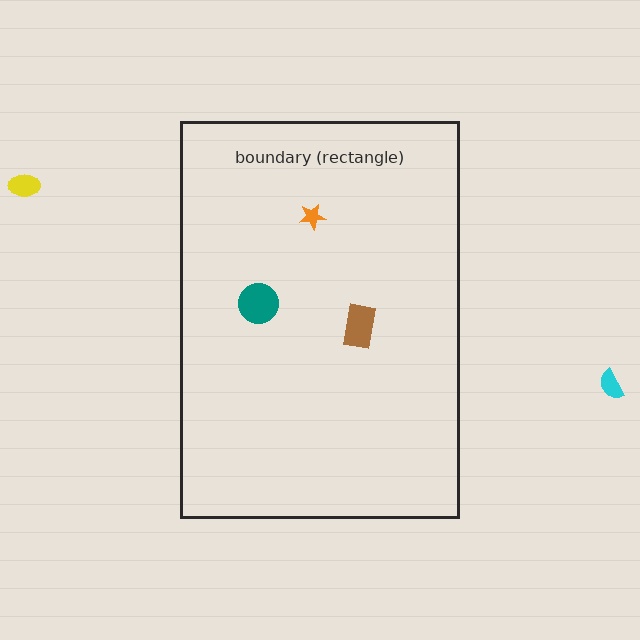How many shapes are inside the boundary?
3 inside, 2 outside.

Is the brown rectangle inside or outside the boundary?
Inside.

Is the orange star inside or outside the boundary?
Inside.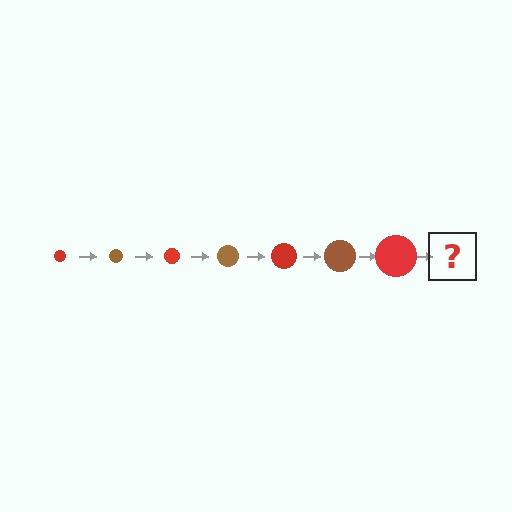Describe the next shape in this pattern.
It should be a brown circle, larger than the previous one.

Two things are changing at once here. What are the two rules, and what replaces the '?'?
The two rules are that the circle grows larger each step and the color cycles through red and brown. The '?' should be a brown circle, larger than the previous one.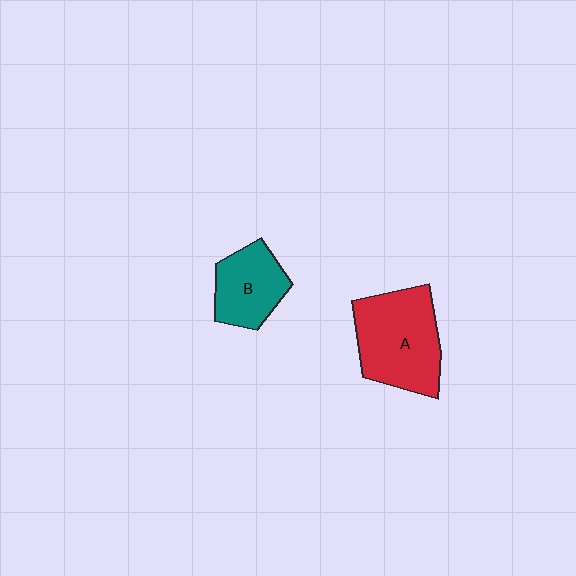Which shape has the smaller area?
Shape B (teal).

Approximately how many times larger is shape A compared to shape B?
Approximately 1.6 times.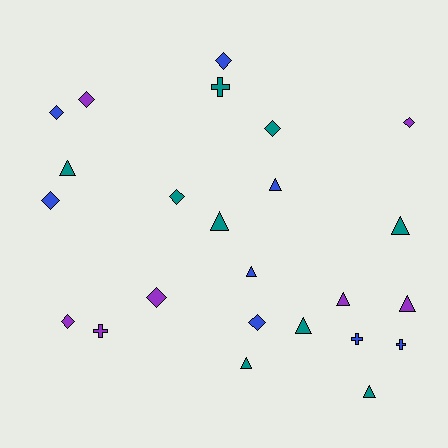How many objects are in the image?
There are 24 objects.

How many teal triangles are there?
There are 6 teal triangles.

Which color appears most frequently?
Teal, with 9 objects.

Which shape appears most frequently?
Diamond, with 10 objects.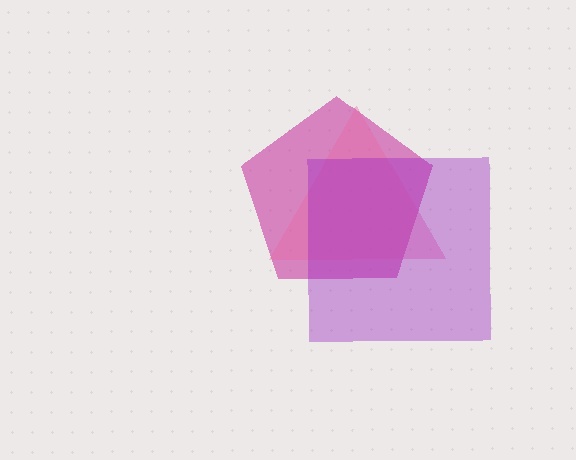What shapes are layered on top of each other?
The layered shapes are: a magenta pentagon, a pink triangle, a purple square.